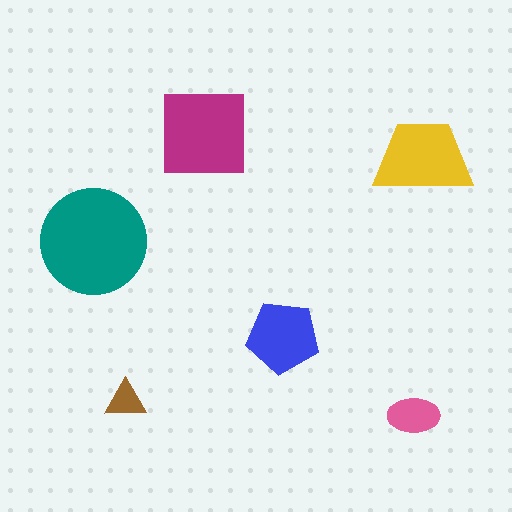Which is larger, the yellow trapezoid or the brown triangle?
The yellow trapezoid.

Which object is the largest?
The teal circle.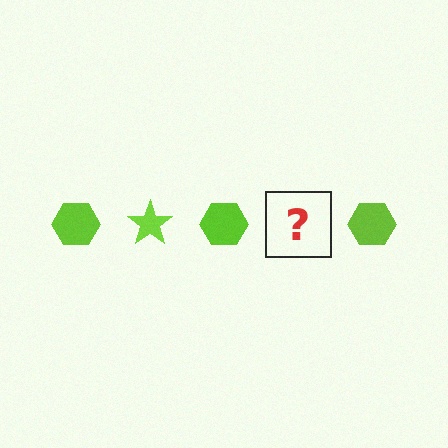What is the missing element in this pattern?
The missing element is a lime star.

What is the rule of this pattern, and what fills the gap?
The rule is that the pattern cycles through hexagon, star shapes in lime. The gap should be filled with a lime star.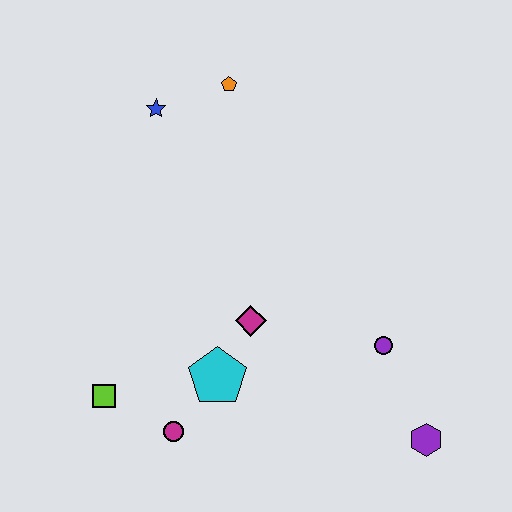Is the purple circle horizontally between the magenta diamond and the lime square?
No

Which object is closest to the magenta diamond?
The cyan pentagon is closest to the magenta diamond.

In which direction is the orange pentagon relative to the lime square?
The orange pentagon is above the lime square.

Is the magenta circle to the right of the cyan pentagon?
No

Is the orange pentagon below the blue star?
No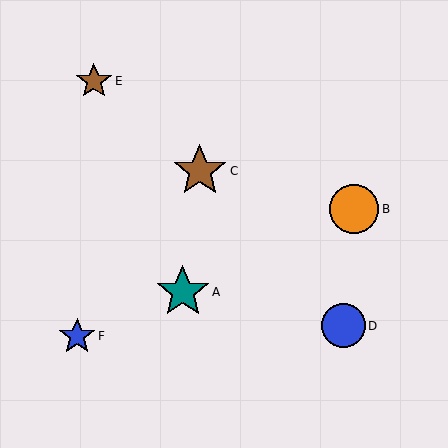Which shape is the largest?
The brown star (labeled C) is the largest.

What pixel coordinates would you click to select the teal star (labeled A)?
Click at (183, 292) to select the teal star A.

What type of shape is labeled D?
Shape D is a blue circle.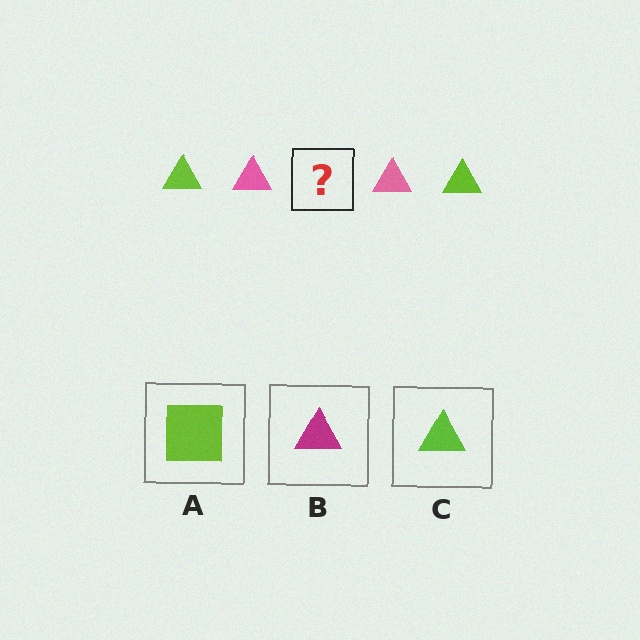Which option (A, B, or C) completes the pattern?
C.